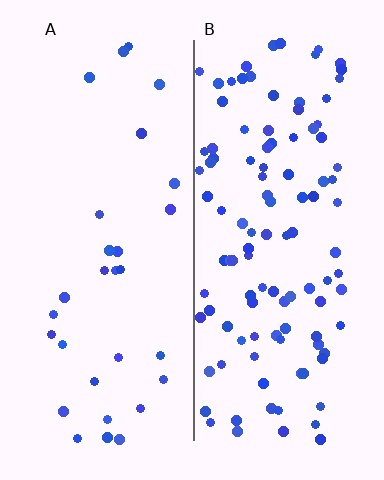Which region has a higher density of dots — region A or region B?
B (the right).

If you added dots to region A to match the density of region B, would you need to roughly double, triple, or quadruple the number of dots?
Approximately quadruple.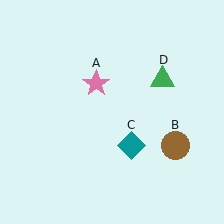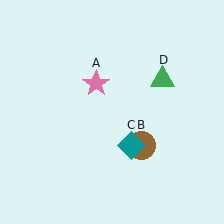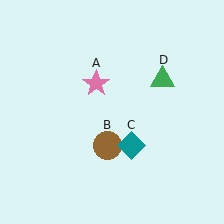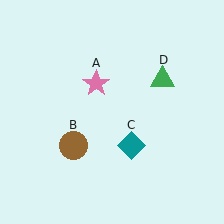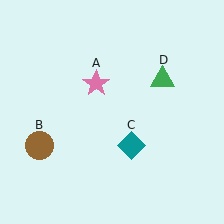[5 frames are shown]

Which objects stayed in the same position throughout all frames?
Pink star (object A) and teal diamond (object C) and green triangle (object D) remained stationary.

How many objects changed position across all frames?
1 object changed position: brown circle (object B).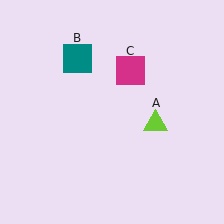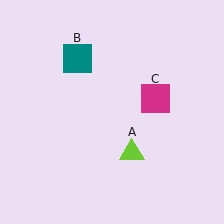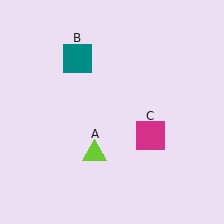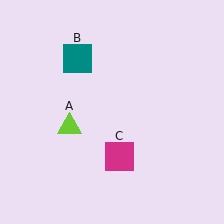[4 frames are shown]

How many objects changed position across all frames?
2 objects changed position: lime triangle (object A), magenta square (object C).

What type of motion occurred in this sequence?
The lime triangle (object A), magenta square (object C) rotated clockwise around the center of the scene.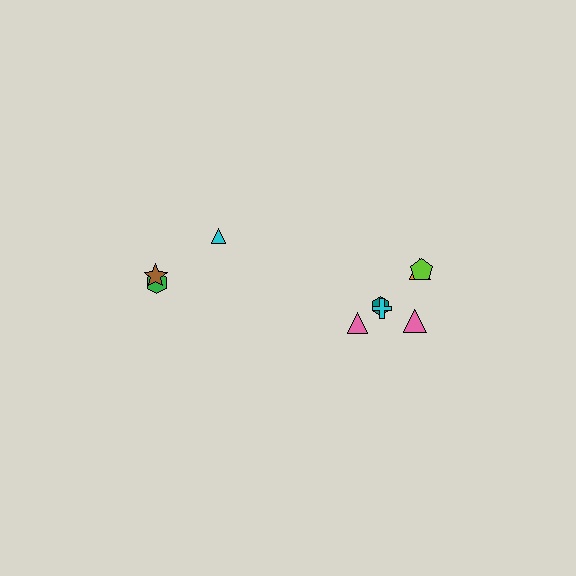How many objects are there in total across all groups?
There are 9 objects.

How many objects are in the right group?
There are 6 objects.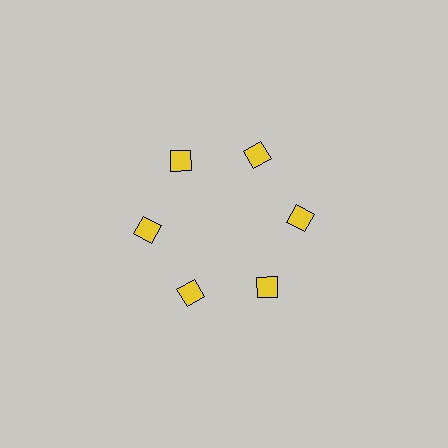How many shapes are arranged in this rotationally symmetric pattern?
There are 6 shapes, arranged in 6 groups of 1.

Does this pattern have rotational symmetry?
Yes, this pattern has 6-fold rotational symmetry. It looks the same after rotating 60 degrees around the center.